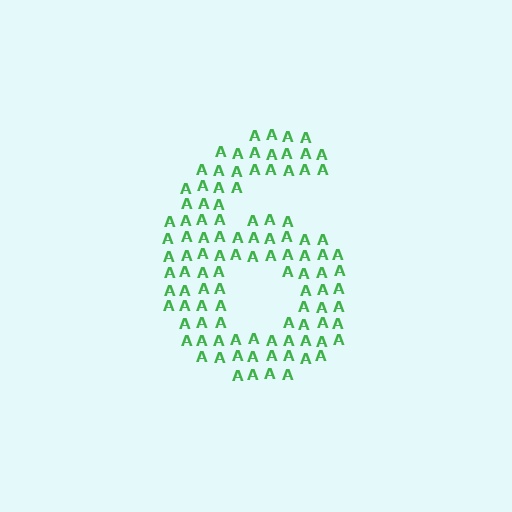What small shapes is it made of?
It is made of small letter A's.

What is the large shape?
The large shape is the digit 6.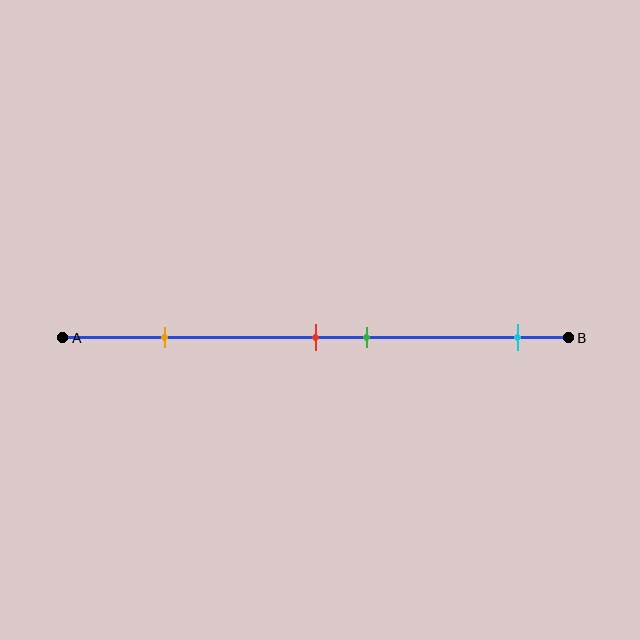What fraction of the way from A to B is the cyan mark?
The cyan mark is approximately 90% (0.9) of the way from A to B.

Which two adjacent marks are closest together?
The red and green marks are the closest adjacent pair.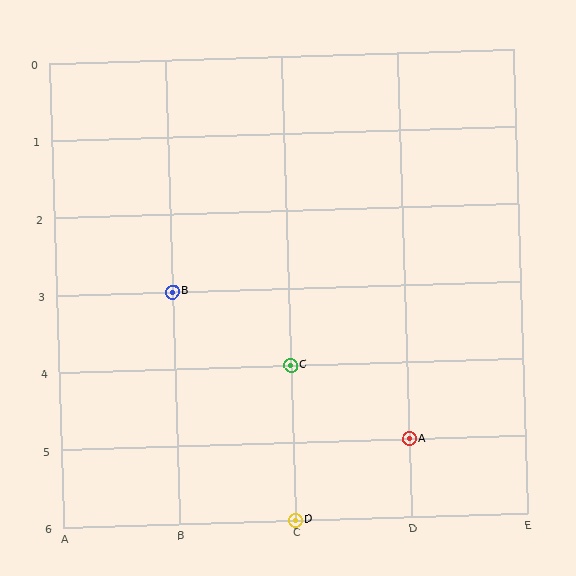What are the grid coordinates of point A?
Point A is at grid coordinates (D, 5).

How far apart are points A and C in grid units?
Points A and C are 1 column and 1 row apart (about 1.4 grid units diagonally).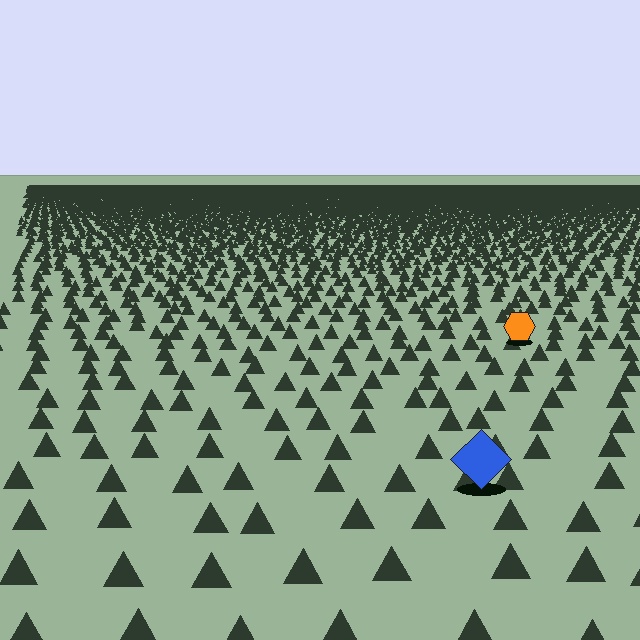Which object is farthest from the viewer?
The orange hexagon is farthest from the viewer. It appears smaller and the ground texture around it is denser.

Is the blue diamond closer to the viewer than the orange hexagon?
Yes. The blue diamond is closer — you can tell from the texture gradient: the ground texture is coarser near it.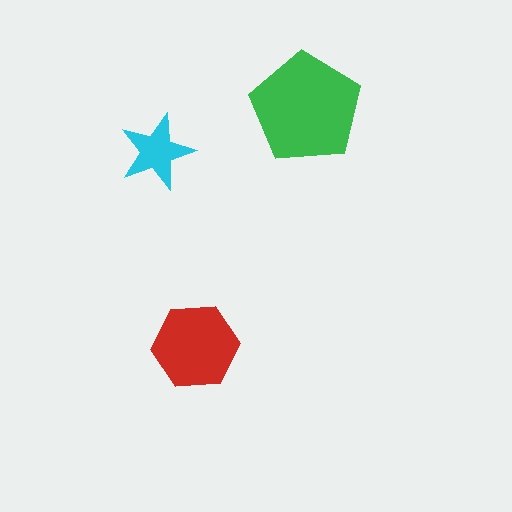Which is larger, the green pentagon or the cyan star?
The green pentagon.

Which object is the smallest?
The cyan star.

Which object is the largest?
The green pentagon.